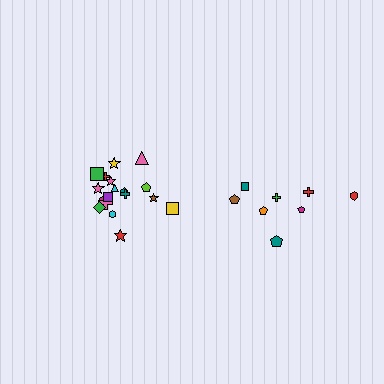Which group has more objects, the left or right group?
The left group.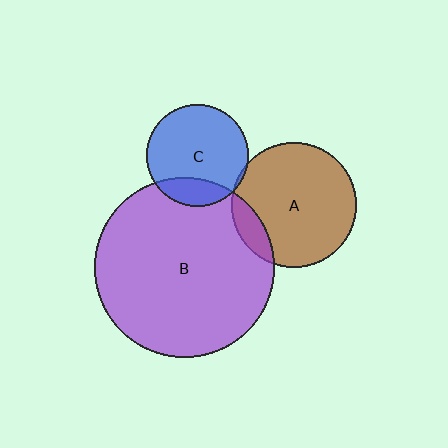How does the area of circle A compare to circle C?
Approximately 1.5 times.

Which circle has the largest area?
Circle B (purple).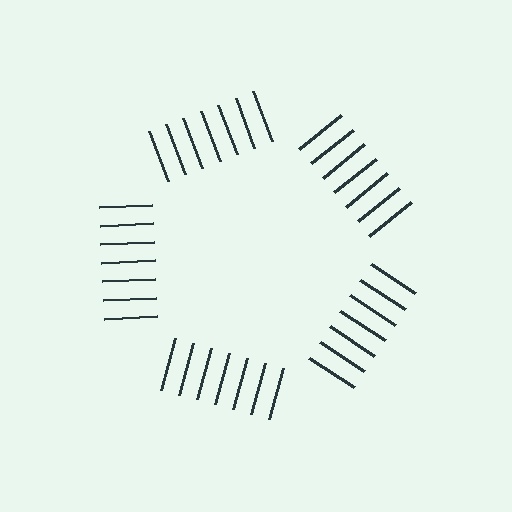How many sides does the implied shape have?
5 sides — the line-ends trace a pentagon.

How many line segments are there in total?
35 — 7 along each of the 5 edges.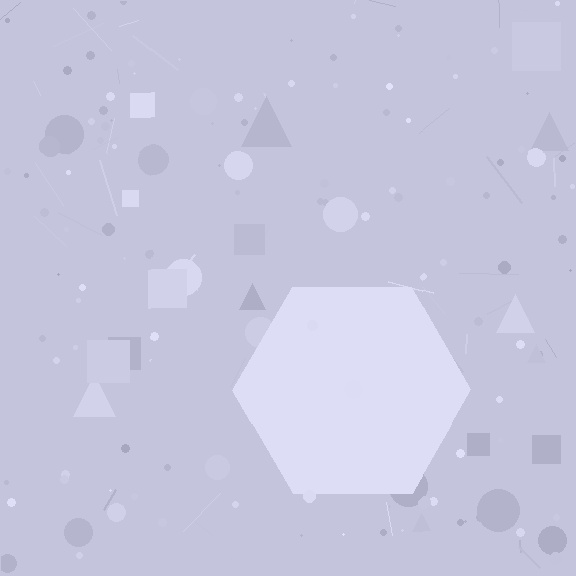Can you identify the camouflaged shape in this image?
The camouflaged shape is a hexagon.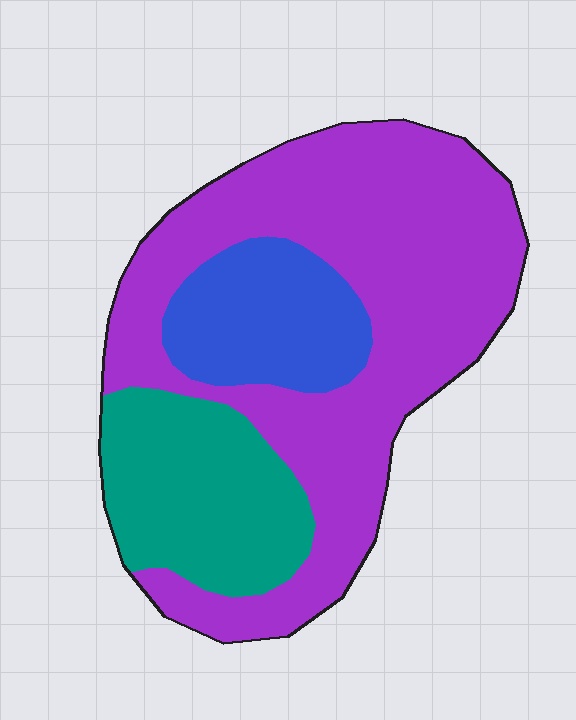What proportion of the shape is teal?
Teal takes up less than a quarter of the shape.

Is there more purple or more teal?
Purple.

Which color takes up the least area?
Blue, at roughly 15%.